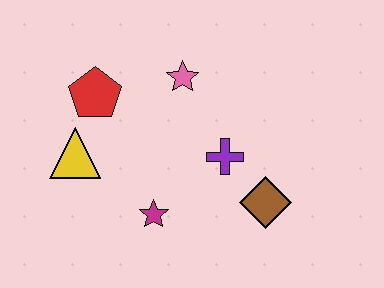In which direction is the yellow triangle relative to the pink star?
The yellow triangle is to the left of the pink star.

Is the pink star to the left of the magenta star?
No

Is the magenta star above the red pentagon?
No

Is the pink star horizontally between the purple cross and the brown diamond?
No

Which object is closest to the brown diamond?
The purple cross is closest to the brown diamond.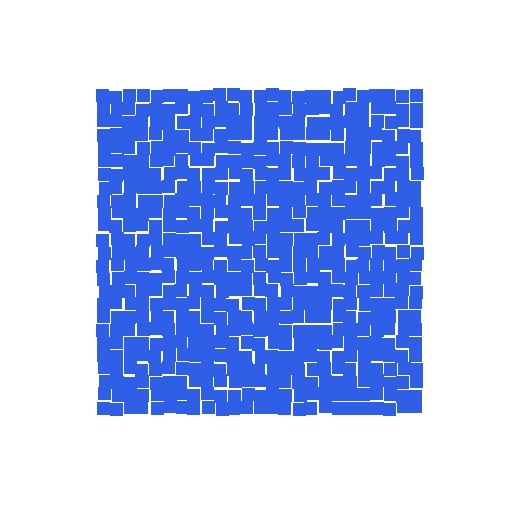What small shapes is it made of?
It is made of small squares.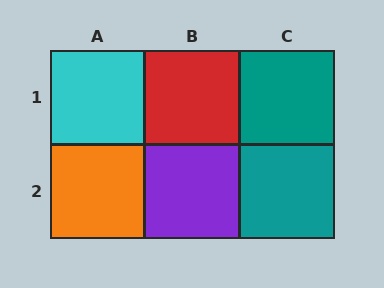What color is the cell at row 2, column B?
Purple.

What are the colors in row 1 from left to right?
Cyan, red, teal.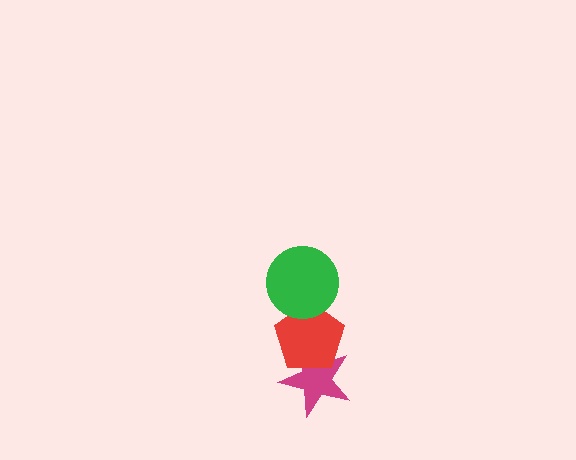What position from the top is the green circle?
The green circle is 1st from the top.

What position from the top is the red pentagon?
The red pentagon is 2nd from the top.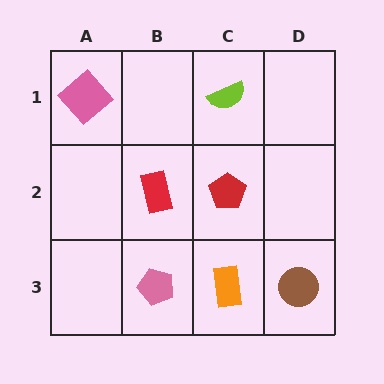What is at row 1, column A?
A pink diamond.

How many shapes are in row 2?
2 shapes.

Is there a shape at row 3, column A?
No, that cell is empty.